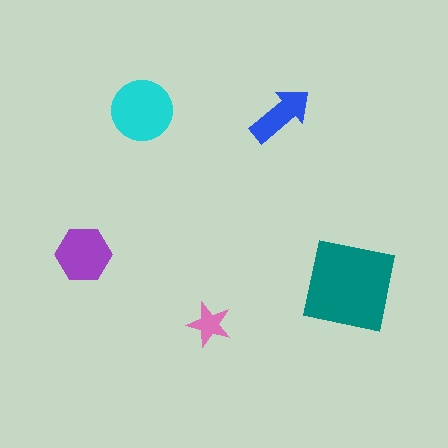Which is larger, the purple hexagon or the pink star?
The purple hexagon.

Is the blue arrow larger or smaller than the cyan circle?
Smaller.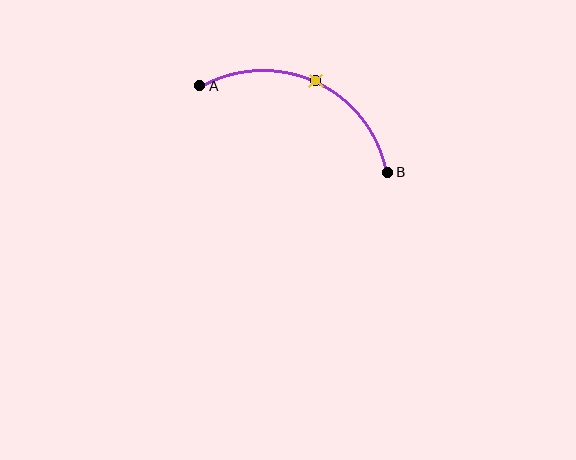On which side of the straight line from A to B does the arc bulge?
The arc bulges above the straight line connecting A and B.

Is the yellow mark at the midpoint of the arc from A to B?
Yes. The yellow mark lies on the arc at equal arc-length from both A and B — it is the arc midpoint.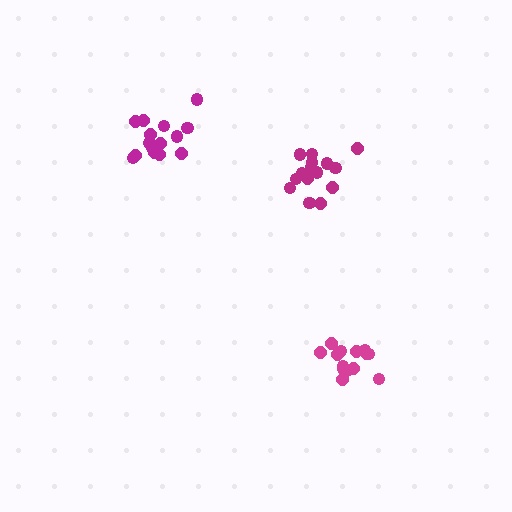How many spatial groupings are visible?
There are 3 spatial groupings.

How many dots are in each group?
Group 1: 16 dots, Group 2: 14 dots, Group 3: 15 dots (45 total).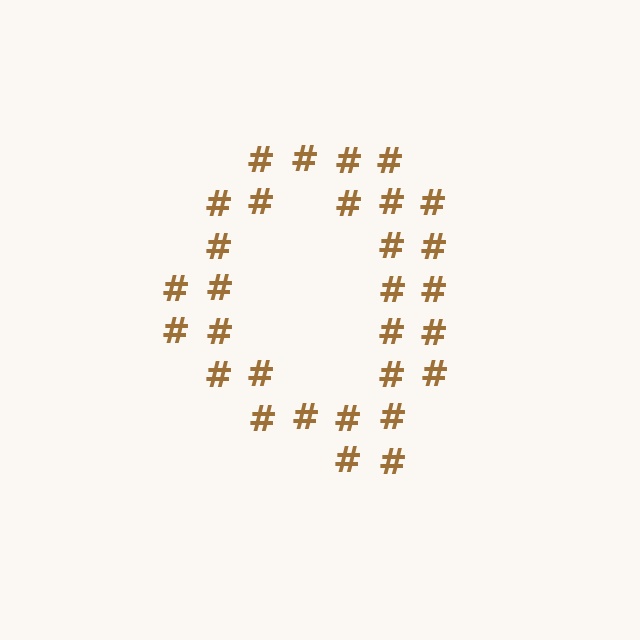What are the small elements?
The small elements are hash symbols.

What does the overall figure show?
The overall figure shows the letter Q.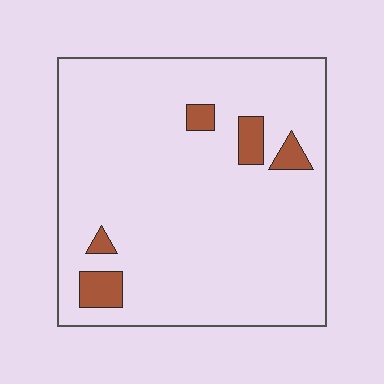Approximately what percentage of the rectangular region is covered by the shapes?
Approximately 5%.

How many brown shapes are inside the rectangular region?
5.